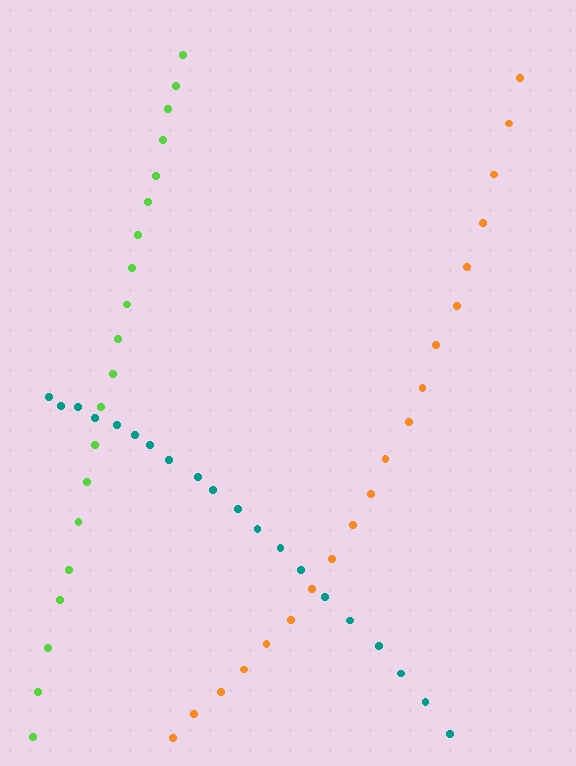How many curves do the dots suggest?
There are 3 distinct paths.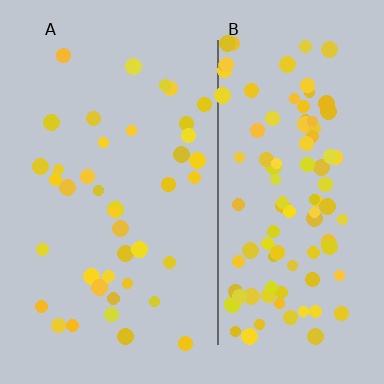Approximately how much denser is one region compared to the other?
Approximately 2.6× — region B over region A.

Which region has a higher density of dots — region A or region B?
B (the right).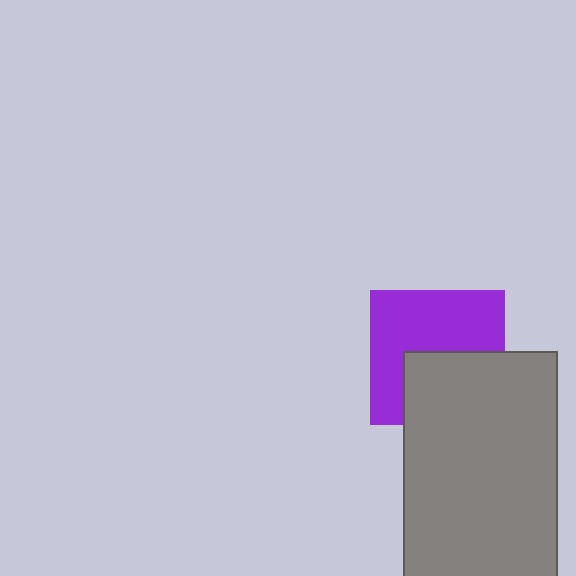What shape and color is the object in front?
The object in front is a gray rectangle.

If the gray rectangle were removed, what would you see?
You would see the complete purple square.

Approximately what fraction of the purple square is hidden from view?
Roughly 41% of the purple square is hidden behind the gray rectangle.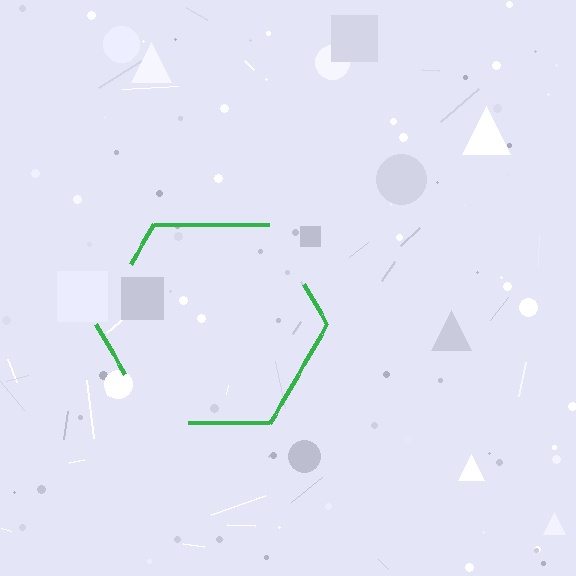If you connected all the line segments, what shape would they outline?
They would outline a hexagon.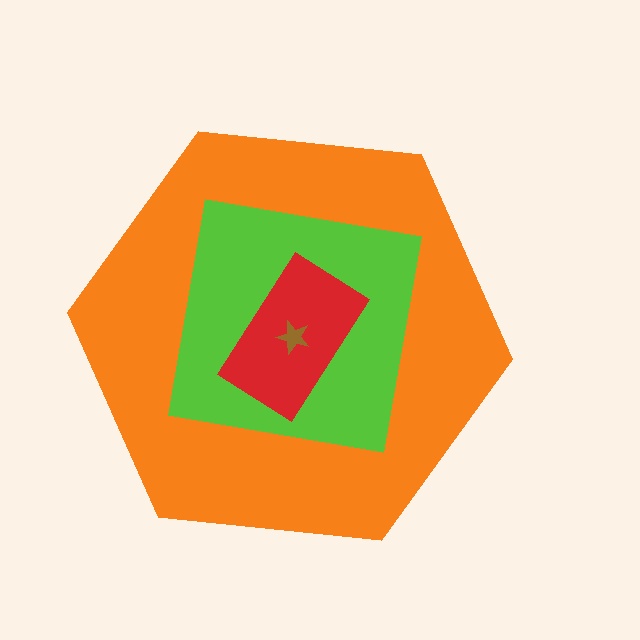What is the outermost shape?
The orange hexagon.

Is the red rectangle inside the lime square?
Yes.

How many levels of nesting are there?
4.